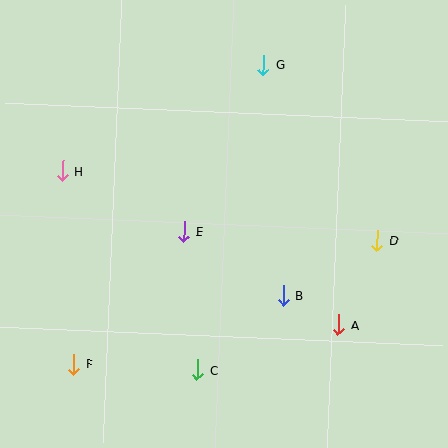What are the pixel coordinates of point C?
Point C is at (197, 370).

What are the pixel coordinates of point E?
Point E is at (184, 231).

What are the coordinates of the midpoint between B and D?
The midpoint between B and D is at (330, 268).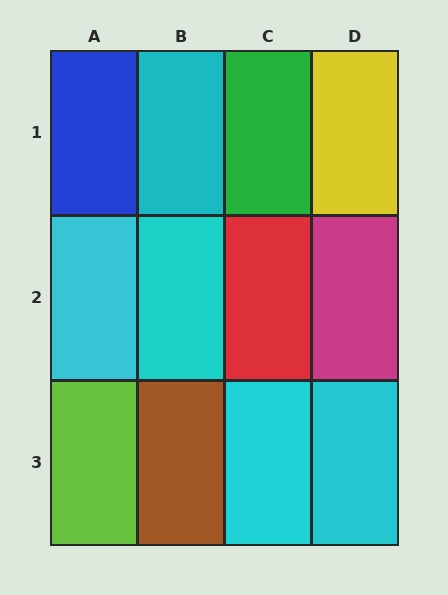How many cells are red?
1 cell is red.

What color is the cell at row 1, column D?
Yellow.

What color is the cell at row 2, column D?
Magenta.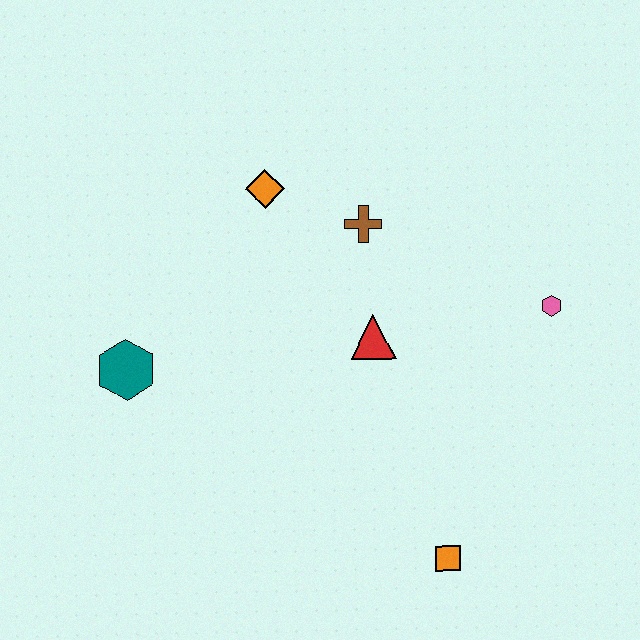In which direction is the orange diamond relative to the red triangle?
The orange diamond is above the red triangle.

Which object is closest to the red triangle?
The brown cross is closest to the red triangle.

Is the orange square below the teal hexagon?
Yes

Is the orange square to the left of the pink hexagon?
Yes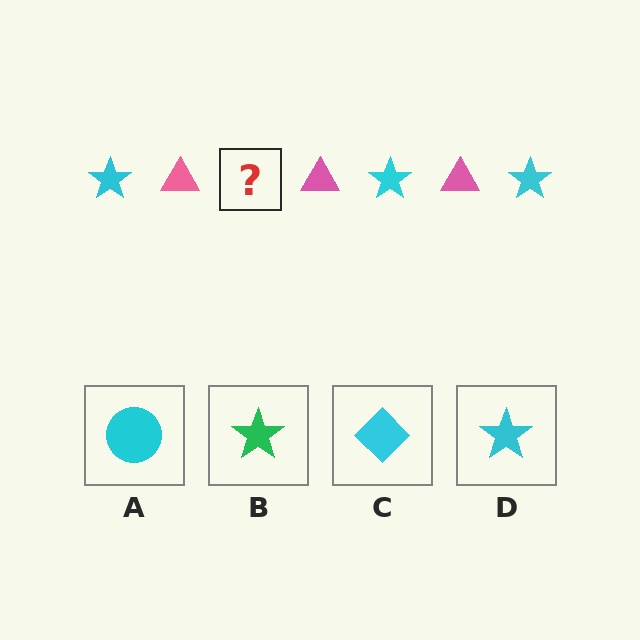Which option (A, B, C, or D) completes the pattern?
D.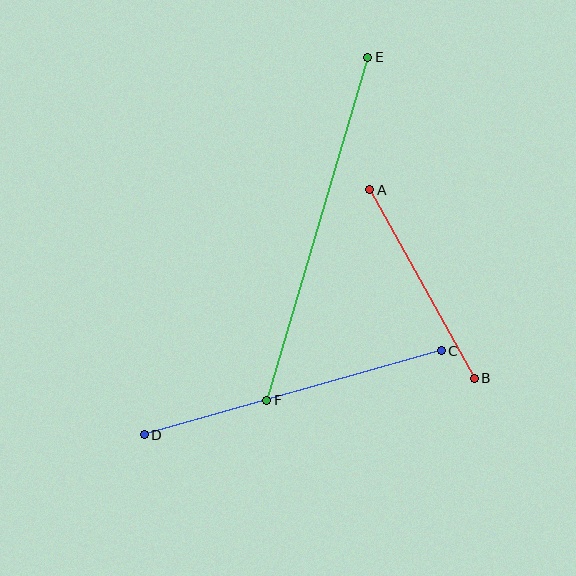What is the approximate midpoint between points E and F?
The midpoint is at approximately (317, 229) pixels.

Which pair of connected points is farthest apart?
Points E and F are farthest apart.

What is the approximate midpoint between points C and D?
The midpoint is at approximately (293, 393) pixels.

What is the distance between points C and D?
The distance is approximately 308 pixels.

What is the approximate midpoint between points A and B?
The midpoint is at approximately (422, 284) pixels.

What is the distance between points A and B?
The distance is approximately 216 pixels.